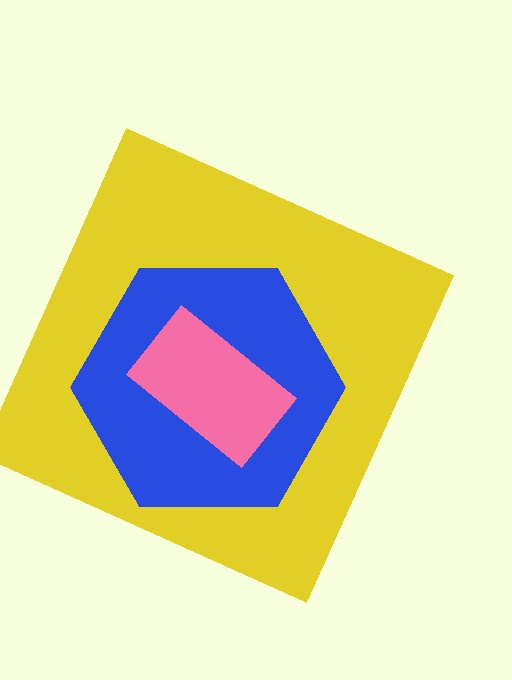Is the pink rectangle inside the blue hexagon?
Yes.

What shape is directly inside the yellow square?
The blue hexagon.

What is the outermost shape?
The yellow square.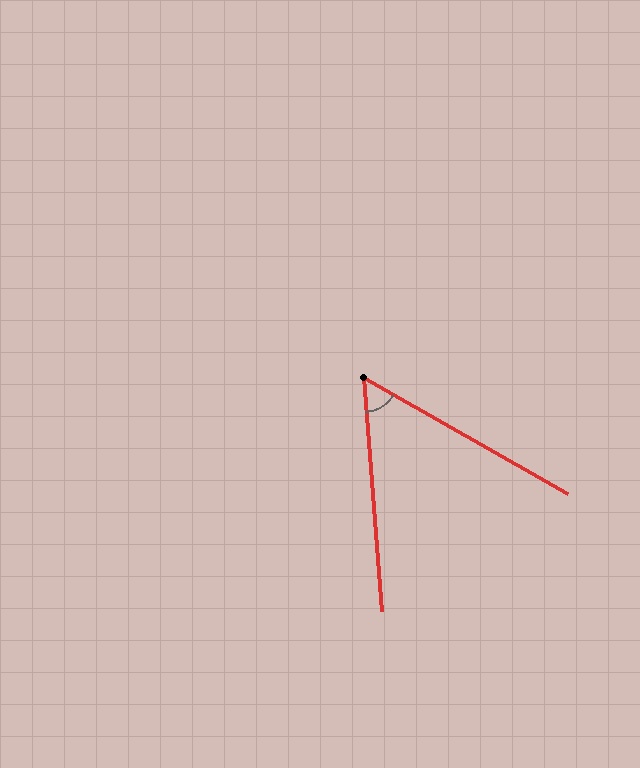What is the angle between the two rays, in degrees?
Approximately 56 degrees.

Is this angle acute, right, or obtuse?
It is acute.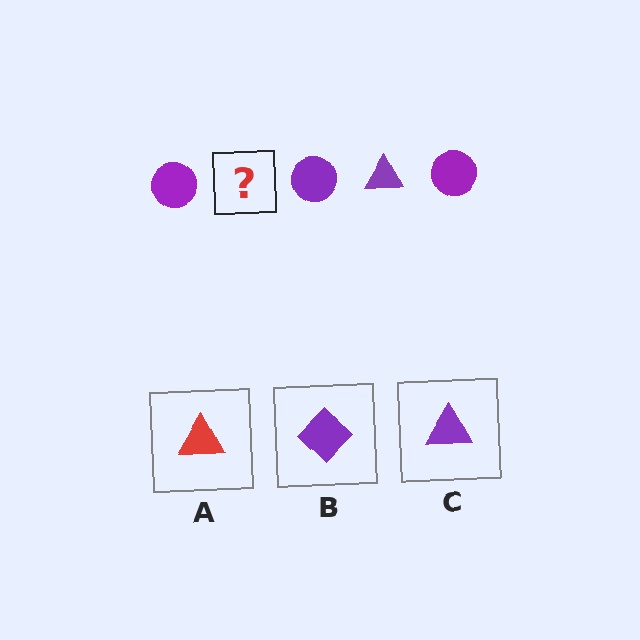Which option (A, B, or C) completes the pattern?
C.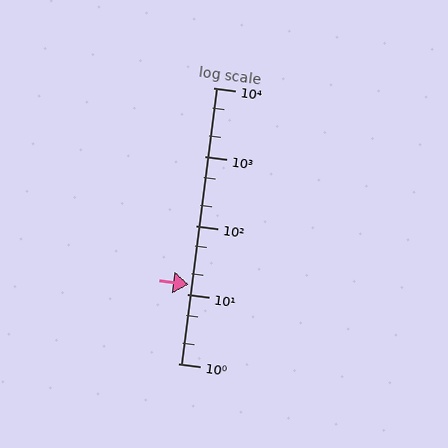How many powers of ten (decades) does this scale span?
The scale spans 4 decades, from 1 to 10000.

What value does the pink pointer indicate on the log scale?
The pointer indicates approximately 14.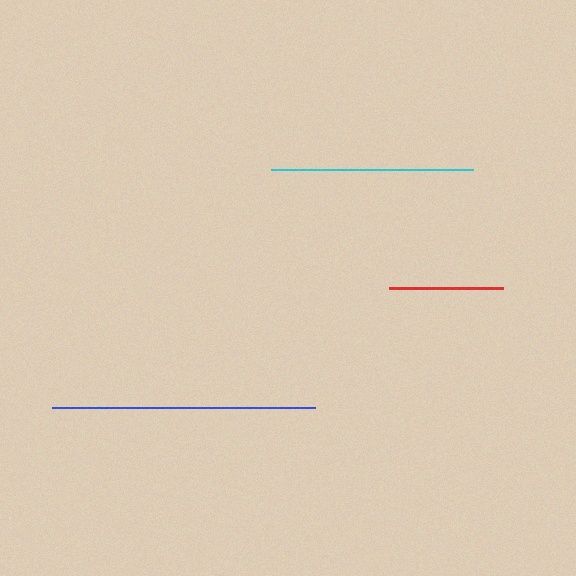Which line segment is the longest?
The blue line is the longest at approximately 263 pixels.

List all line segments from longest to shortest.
From longest to shortest: blue, cyan, red.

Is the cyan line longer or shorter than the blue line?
The blue line is longer than the cyan line.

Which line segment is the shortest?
The red line is the shortest at approximately 114 pixels.